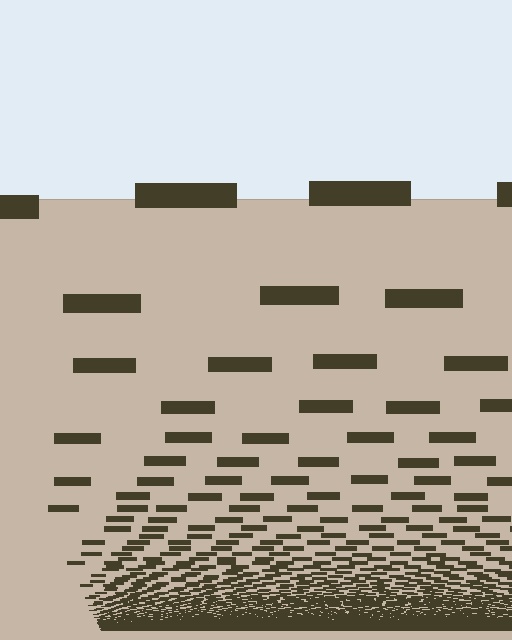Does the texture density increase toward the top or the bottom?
Density increases toward the bottom.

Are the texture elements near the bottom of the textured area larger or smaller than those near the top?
Smaller. The gradient is inverted — elements near the bottom are smaller and denser.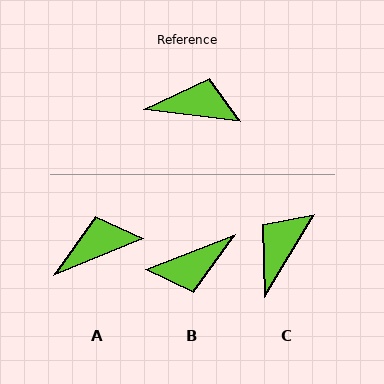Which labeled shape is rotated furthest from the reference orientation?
B, about 151 degrees away.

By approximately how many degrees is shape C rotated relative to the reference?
Approximately 66 degrees counter-clockwise.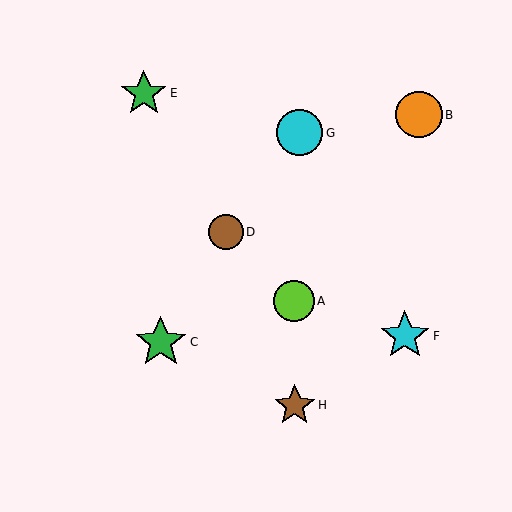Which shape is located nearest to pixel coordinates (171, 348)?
The green star (labeled C) at (161, 342) is nearest to that location.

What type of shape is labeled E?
Shape E is a green star.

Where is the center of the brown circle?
The center of the brown circle is at (226, 232).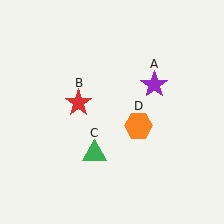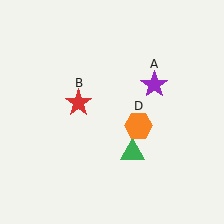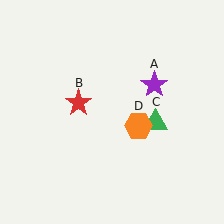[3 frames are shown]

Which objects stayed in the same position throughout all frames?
Purple star (object A) and red star (object B) and orange hexagon (object D) remained stationary.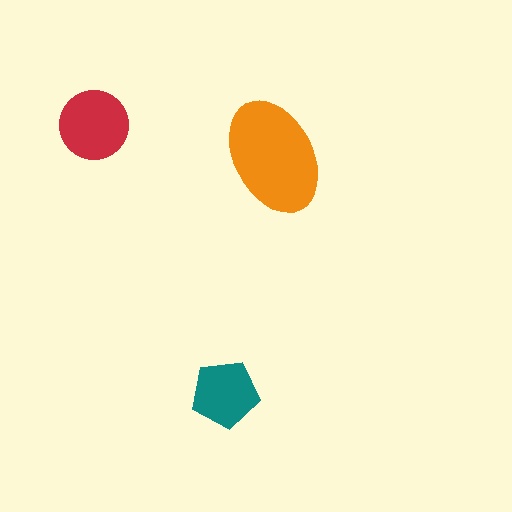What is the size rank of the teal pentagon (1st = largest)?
3rd.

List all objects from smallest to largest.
The teal pentagon, the red circle, the orange ellipse.